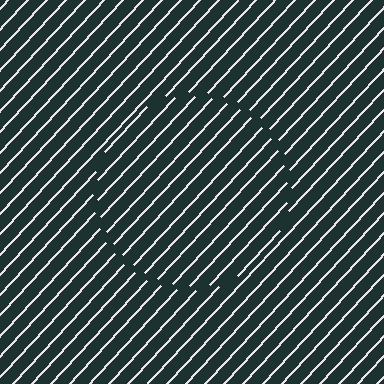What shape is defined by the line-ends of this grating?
An illusory circle. The interior of the shape contains the same grating, shifted by half a period — the contour is defined by the phase discontinuity where line-ends from the inner and outer gratings abut.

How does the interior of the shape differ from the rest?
The interior of the shape contains the same grating, shifted by half a period — the contour is defined by the phase discontinuity where line-ends from the inner and outer gratings abut.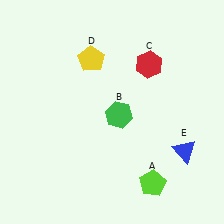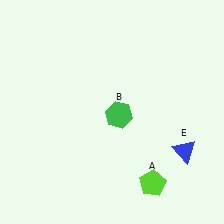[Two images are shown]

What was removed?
The yellow pentagon (D), the red hexagon (C) were removed in Image 2.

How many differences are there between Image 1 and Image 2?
There are 2 differences between the two images.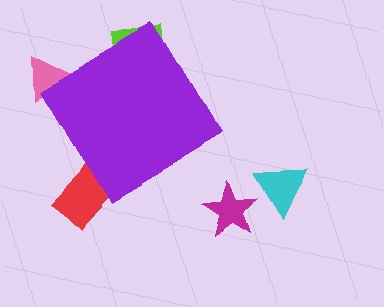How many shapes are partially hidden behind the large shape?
3 shapes are partially hidden.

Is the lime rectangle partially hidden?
Yes, the lime rectangle is partially hidden behind the purple diamond.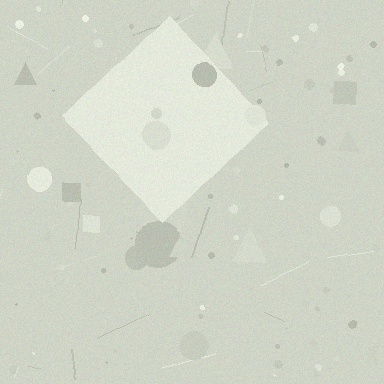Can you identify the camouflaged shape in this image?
The camouflaged shape is a diamond.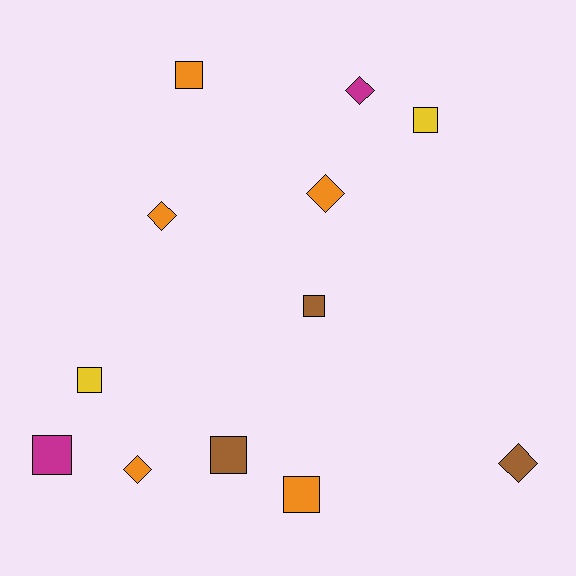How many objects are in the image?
There are 12 objects.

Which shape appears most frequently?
Square, with 7 objects.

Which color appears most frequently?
Orange, with 5 objects.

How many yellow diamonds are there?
There are no yellow diamonds.